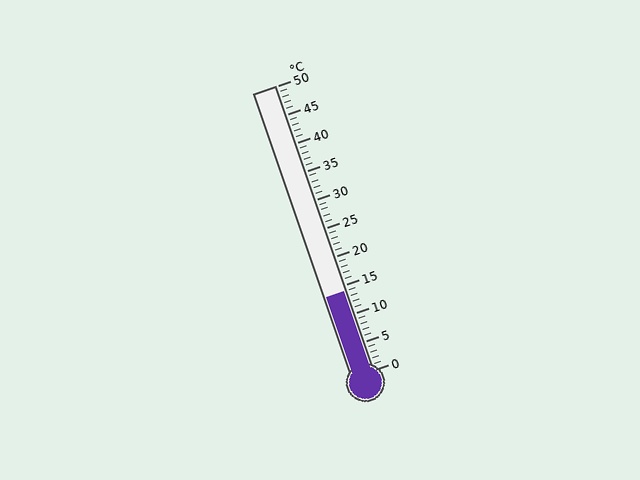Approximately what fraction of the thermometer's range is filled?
The thermometer is filled to approximately 30% of its range.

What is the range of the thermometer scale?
The thermometer scale ranges from 0°C to 50°C.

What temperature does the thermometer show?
The thermometer shows approximately 14°C.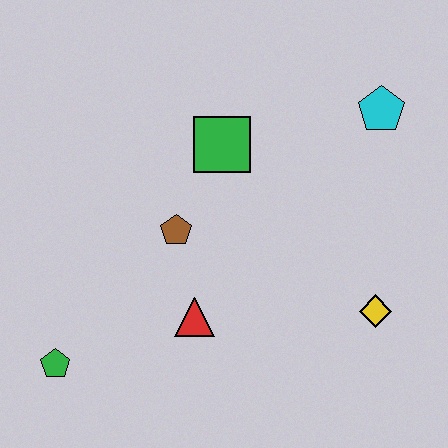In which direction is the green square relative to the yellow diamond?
The green square is above the yellow diamond.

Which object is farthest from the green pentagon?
The cyan pentagon is farthest from the green pentagon.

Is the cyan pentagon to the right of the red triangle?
Yes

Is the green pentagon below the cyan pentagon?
Yes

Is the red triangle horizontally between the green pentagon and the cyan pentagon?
Yes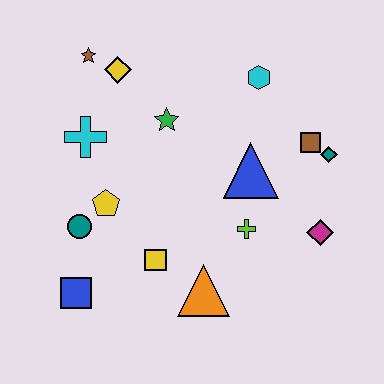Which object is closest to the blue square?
The teal circle is closest to the blue square.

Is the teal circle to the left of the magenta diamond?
Yes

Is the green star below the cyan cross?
No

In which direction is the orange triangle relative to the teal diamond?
The orange triangle is below the teal diamond.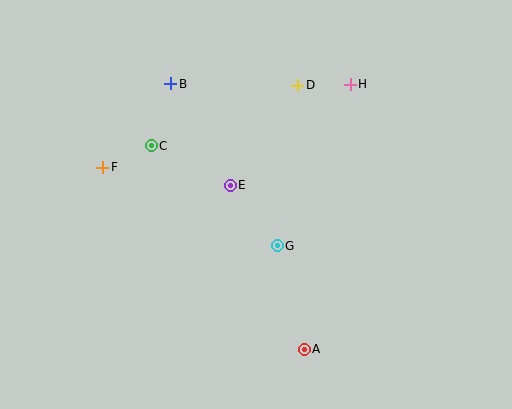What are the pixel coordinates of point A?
Point A is at (304, 349).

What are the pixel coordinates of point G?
Point G is at (277, 246).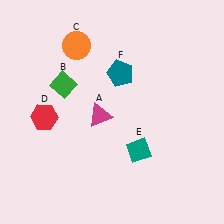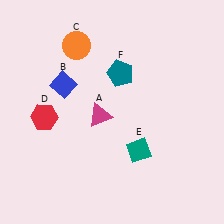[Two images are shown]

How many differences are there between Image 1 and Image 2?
There is 1 difference between the two images.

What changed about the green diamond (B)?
In Image 1, B is green. In Image 2, it changed to blue.